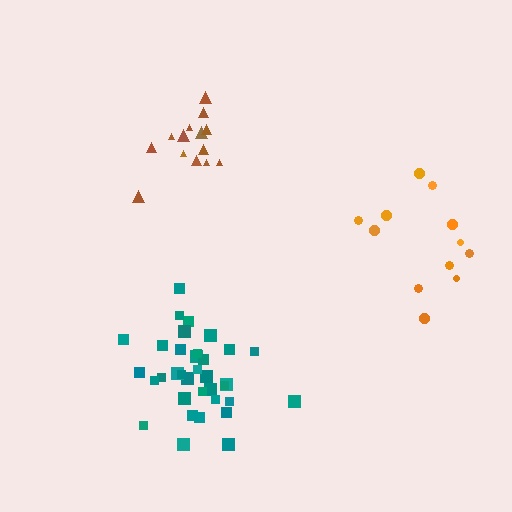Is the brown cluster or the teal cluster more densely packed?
Teal.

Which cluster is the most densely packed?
Teal.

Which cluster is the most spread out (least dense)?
Orange.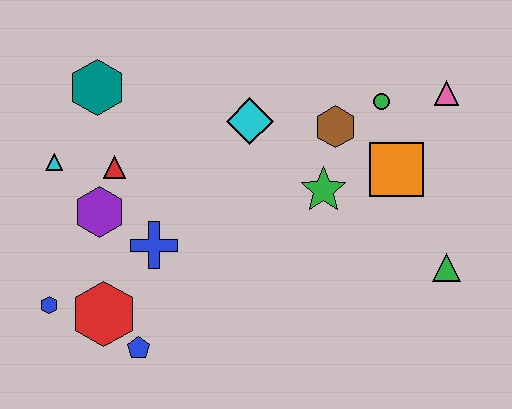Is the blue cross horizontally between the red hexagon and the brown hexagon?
Yes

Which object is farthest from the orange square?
The blue hexagon is farthest from the orange square.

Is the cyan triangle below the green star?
No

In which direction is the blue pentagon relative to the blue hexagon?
The blue pentagon is to the right of the blue hexagon.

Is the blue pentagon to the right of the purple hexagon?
Yes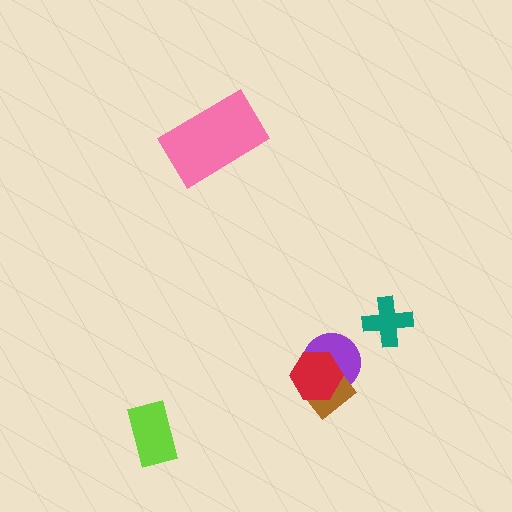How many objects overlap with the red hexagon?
2 objects overlap with the red hexagon.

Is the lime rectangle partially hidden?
No, no other shape covers it.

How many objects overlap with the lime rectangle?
0 objects overlap with the lime rectangle.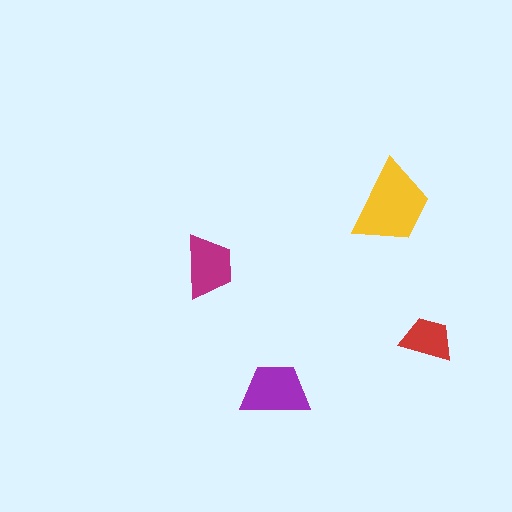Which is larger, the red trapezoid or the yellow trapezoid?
The yellow one.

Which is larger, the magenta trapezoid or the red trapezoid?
The magenta one.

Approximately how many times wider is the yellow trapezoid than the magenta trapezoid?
About 1.5 times wider.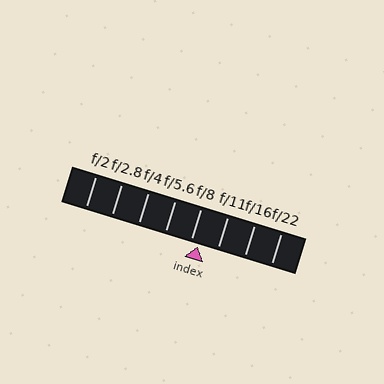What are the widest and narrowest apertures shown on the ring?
The widest aperture shown is f/2 and the narrowest is f/22.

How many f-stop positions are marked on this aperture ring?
There are 8 f-stop positions marked.